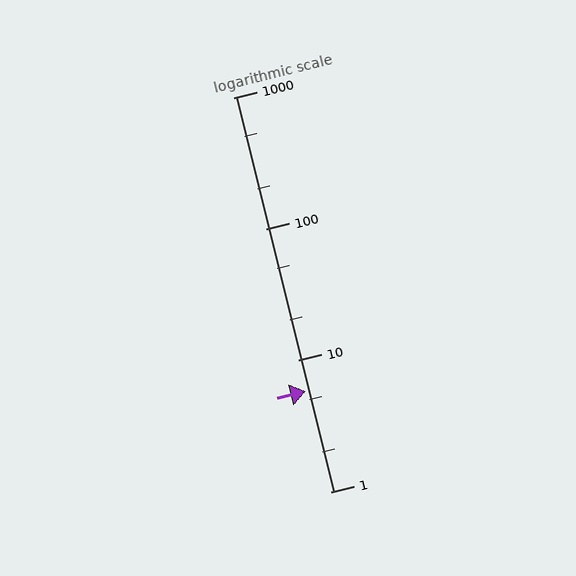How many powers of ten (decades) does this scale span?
The scale spans 3 decades, from 1 to 1000.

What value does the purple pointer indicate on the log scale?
The pointer indicates approximately 5.8.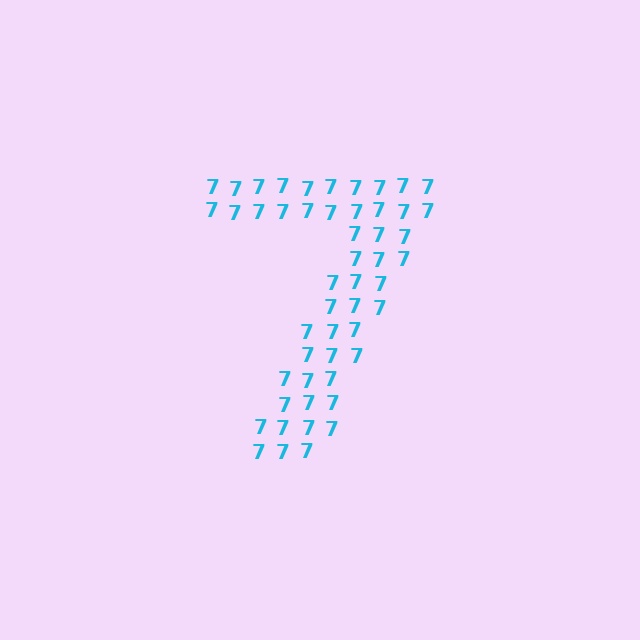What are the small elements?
The small elements are digit 7's.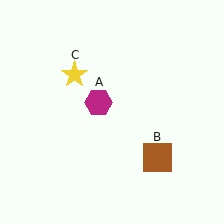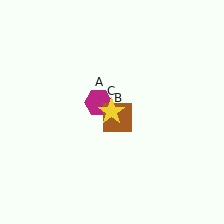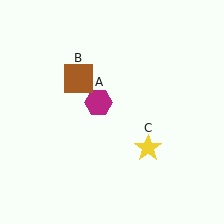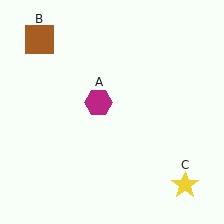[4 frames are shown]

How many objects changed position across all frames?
2 objects changed position: brown square (object B), yellow star (object C).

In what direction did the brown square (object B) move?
The brown square (object B) moved up and to the left.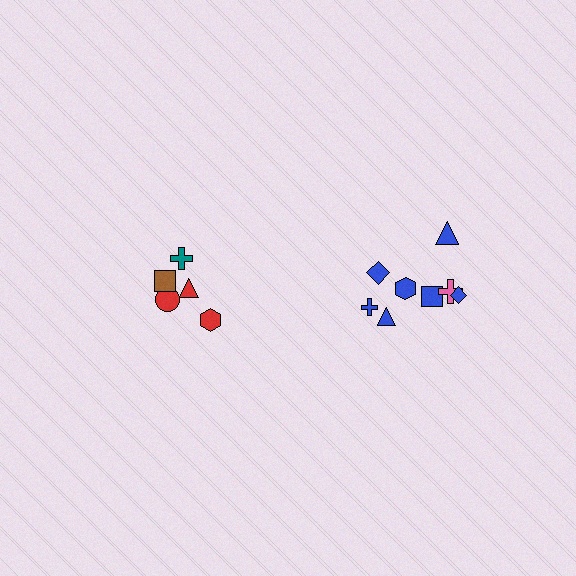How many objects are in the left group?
There are 5 objects.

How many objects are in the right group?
There are 8 objects.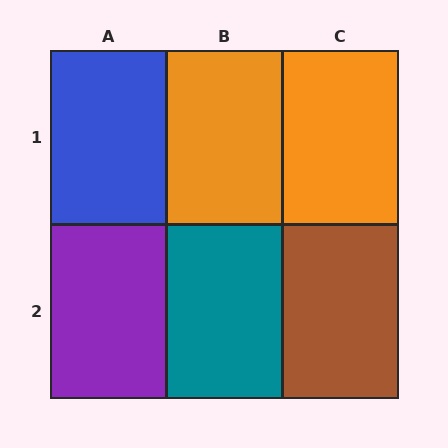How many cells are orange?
2 cells are orange.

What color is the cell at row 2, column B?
Teal.